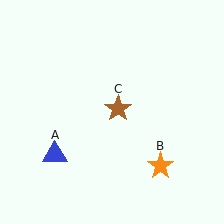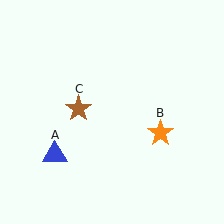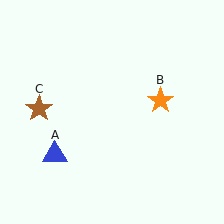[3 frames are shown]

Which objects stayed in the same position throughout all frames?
Blue triangle (object A) remained stationary.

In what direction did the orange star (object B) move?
The orange star (object B) moved up.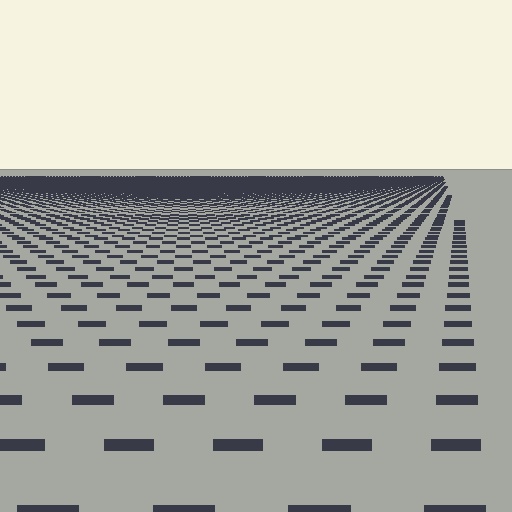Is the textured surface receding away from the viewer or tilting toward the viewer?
The surface is receding away from the viewer. Texture elements get smaller and denser toward the top.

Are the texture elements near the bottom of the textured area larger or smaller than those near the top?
Larger. Near the bottom, elements are closer to the viewer and appear at a bigger on-screen size.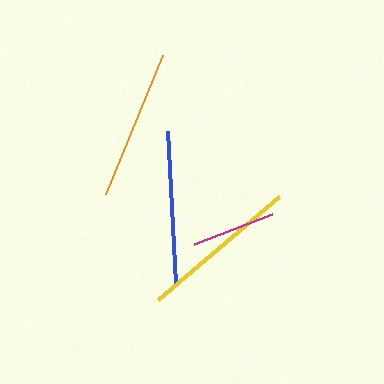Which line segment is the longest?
The yellow line is the longest at approximately 159 pixels.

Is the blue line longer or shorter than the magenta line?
The blue line is longer than the magenta line.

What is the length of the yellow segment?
The yellow segment is approximately 159 pixels long.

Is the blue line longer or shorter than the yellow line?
The yellow line is longer than the blue line.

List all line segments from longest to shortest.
From longest to shortest: yellow, blue, orange, magenta.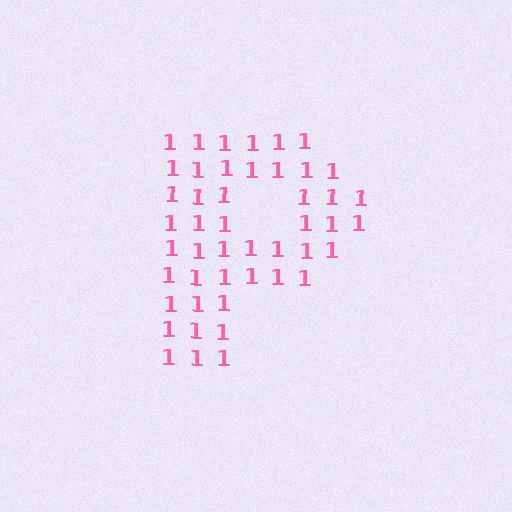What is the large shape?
The large shape is the letter P.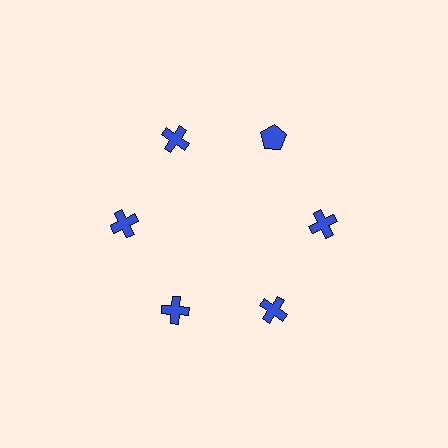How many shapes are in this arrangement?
There are 6 shapes arranged in a ring pattern.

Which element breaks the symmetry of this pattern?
The blue pentagon at roughly the 1 o'clock position breaks the symmetry. All other shapes are blue crosses.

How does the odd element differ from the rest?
It has a different shape: pentagon instead of cross.